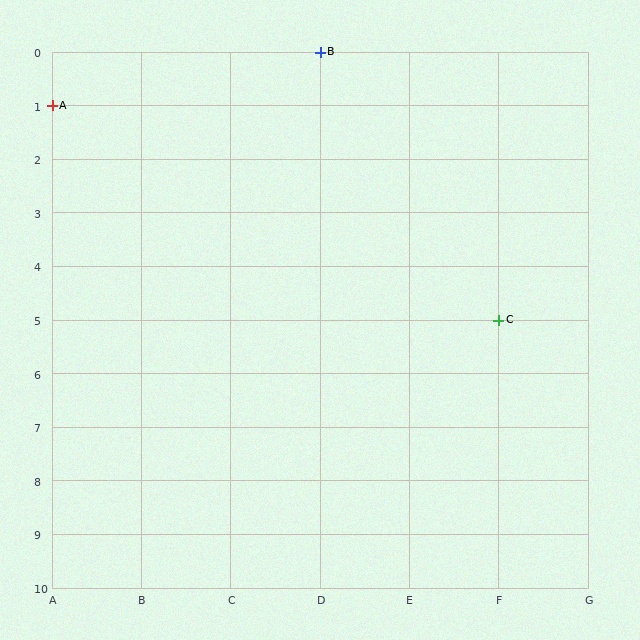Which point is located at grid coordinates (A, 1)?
Point A is at (A, 1).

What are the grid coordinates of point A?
Point A is at grid coordinates (A, 1).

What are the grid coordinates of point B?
Point B is at grid coordinates (D, 0).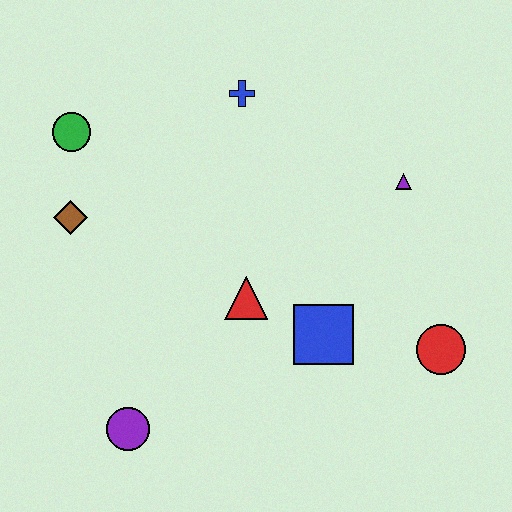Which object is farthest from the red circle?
The green circle is farthest from the red circle.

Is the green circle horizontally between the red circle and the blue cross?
No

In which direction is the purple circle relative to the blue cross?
The purple circle is below the blue cross.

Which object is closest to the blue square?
The red triangle is closest to the blue square.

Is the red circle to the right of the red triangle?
Yes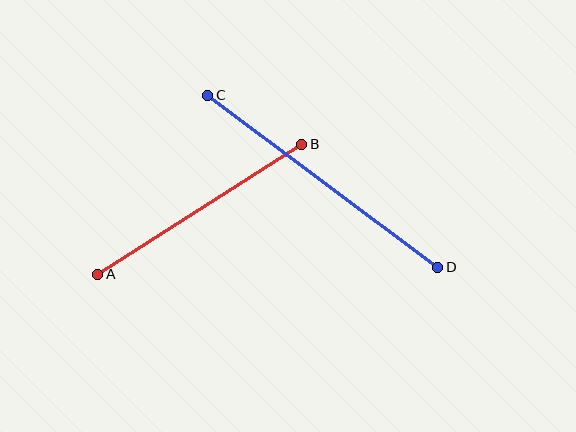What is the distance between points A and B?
The distance is approximately 242 pixels.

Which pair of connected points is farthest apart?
Points C and D are farthest apart.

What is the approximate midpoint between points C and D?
The midpoint is at approximately (323, 181) pixels.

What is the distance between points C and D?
The distance is approximately 287 pixels.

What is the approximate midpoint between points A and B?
The midpoint is at approximately (200, 209) pixels.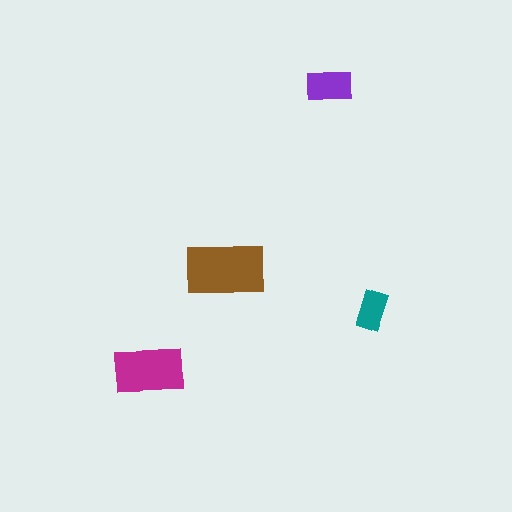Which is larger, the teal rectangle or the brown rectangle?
The brown one.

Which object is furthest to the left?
The magenta rectangle is leftmost.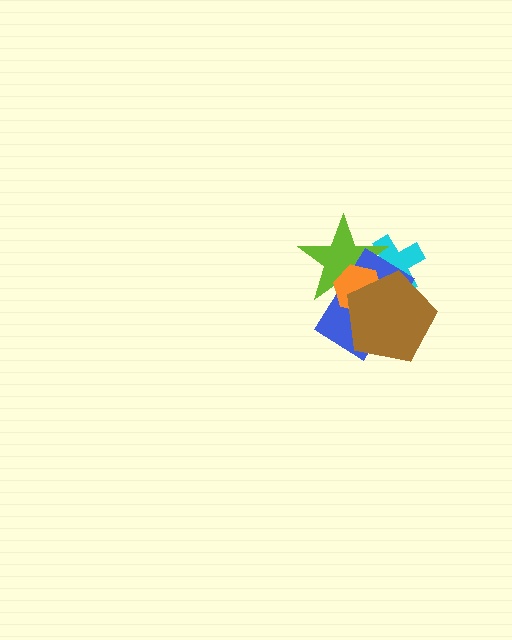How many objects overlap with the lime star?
4 objects overlap with the lime star.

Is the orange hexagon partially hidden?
Yes, it is partially covered by another shape.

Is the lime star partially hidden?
Yes, it is partially covered by another shape.